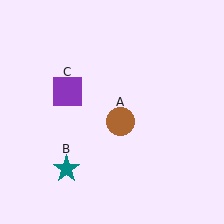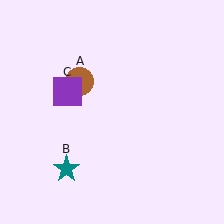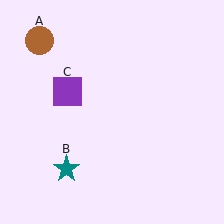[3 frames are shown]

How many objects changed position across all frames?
1 object changed position: brown circle (object A).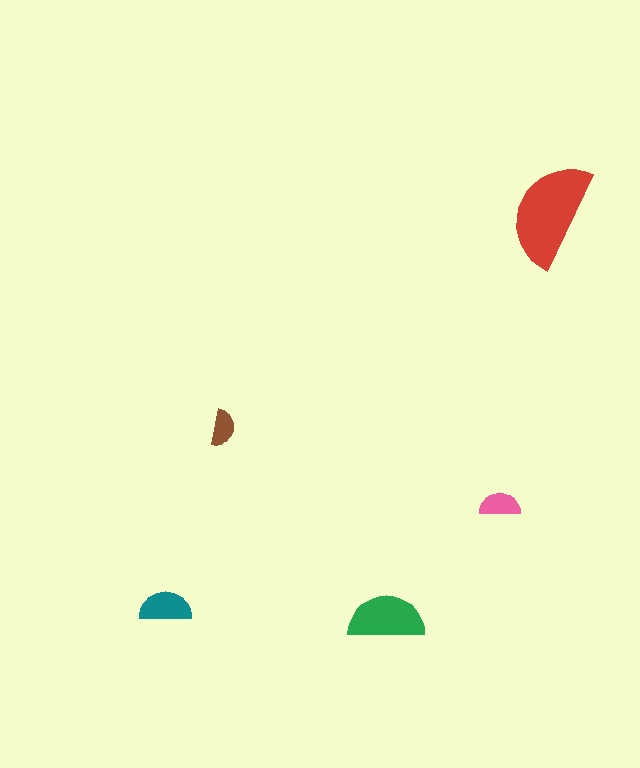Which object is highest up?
The red semicircle is topmost.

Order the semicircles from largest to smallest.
the red one, the green one, the teal one, the pink one, the brown one.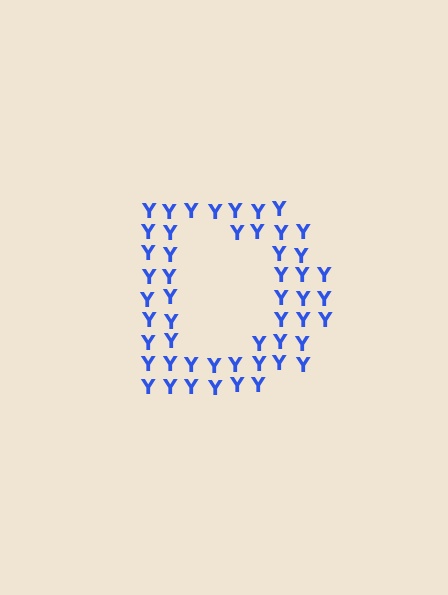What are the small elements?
The small elements are letter Y's.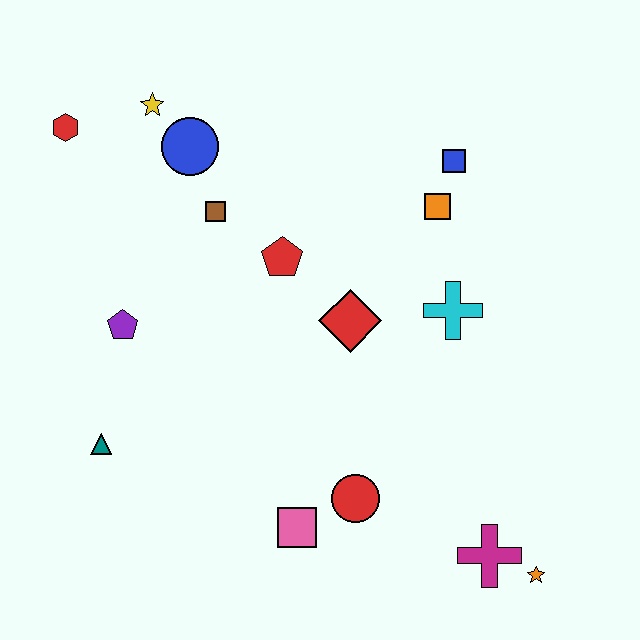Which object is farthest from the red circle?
The red hexagon is farthest from the red circle.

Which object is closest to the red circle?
The pink square is closest to the red circle.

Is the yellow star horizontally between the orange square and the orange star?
No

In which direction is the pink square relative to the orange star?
The pink square is to the left of the orange star.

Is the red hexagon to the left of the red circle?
Yes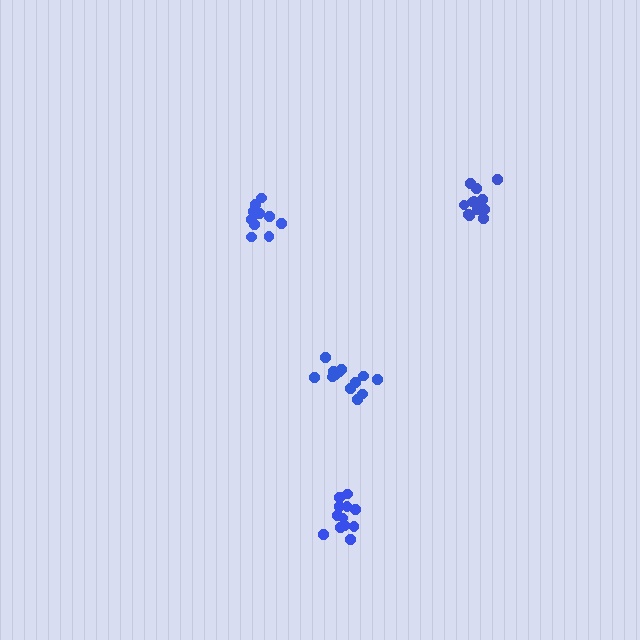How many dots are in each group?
Group 1: 13 dots, Group 2: 11 dots, Group 3: 13 dots, Group 4: 13 dots (50 total).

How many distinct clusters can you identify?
There are 4 distinct clusters.